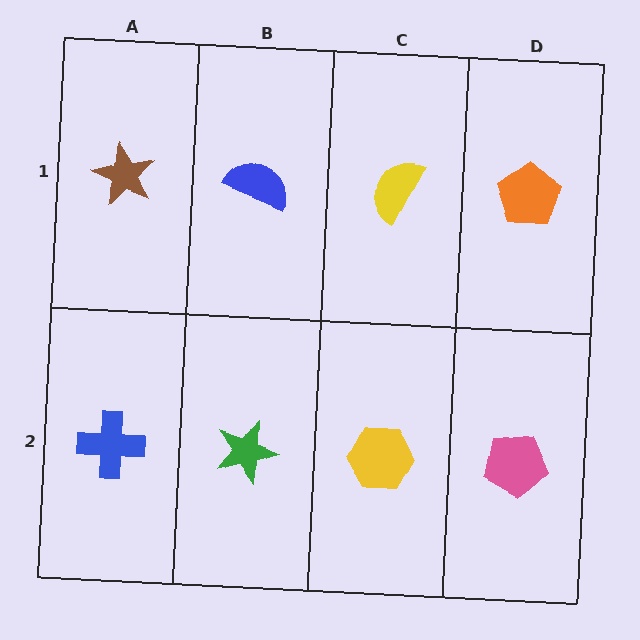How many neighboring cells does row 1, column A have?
2.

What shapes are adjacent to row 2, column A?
A brown star (row 1, column A), a green star (row 2, column B).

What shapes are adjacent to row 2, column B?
A blue semicircle (row 1, column B), a blue cross (row 2, column A), a yellow hexagon (row 2, column C).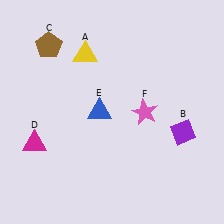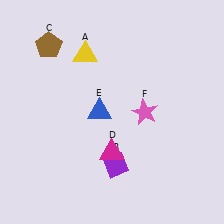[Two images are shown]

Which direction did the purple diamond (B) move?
The purple diamond (B) moved left.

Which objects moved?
The objects that moved are: the purple diamond (B), the magenta triangle (D).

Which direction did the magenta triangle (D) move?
The magenta triangle (D) moved right.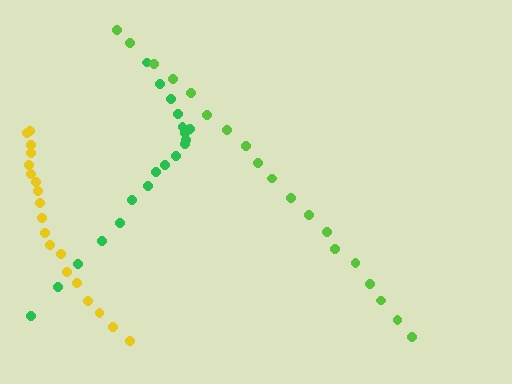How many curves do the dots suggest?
There are 3 distinct paths.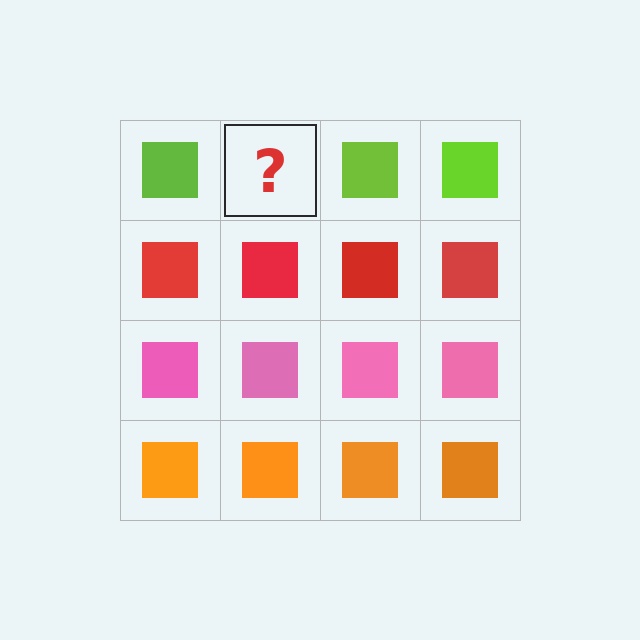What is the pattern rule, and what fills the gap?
The rule is that each row has a consistent color. The gap should be filled with a lime square.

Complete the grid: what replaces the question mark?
The question mark should be replaced with a lime square.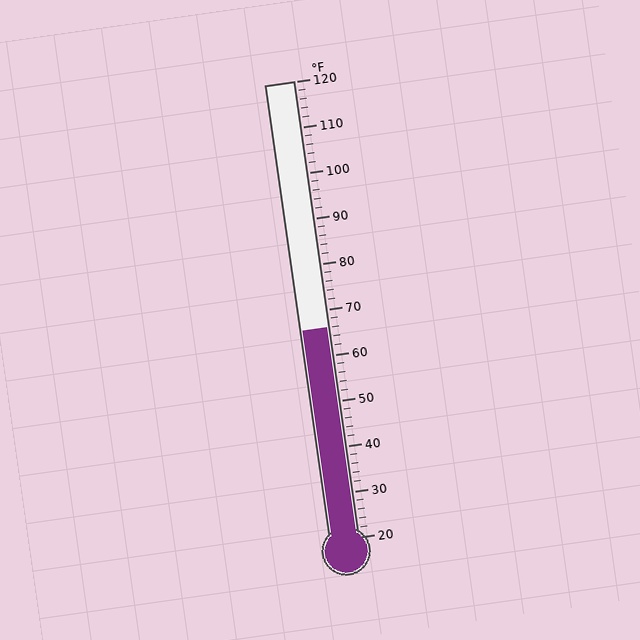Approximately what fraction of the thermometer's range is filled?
The thermometer is filled to approximately 45% of its range.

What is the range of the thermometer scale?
The thermometer scale ranges from 20°F to 120°F.